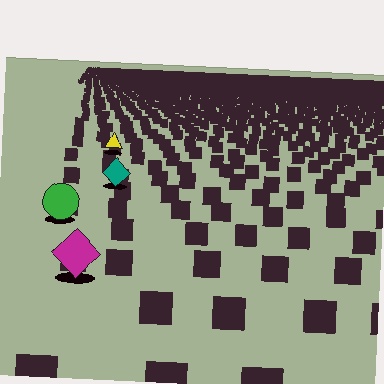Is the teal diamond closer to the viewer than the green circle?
No. The green circle is closer — you can tell from the texture gradient: the ground texture is coarser near it.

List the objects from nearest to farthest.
From nearest to farthest: the magenta diamond, the green circle, the teal diamond, the yellow triangle.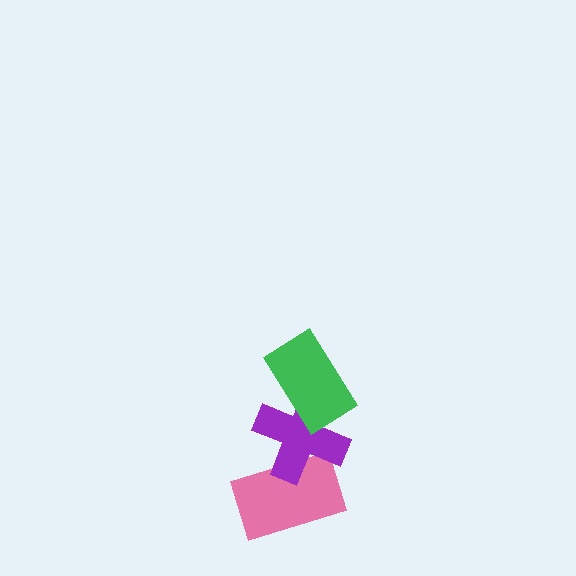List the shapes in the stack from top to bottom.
From top to bottom: the green rectangle, the purple cross, the pink rectangle.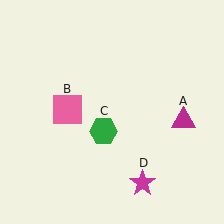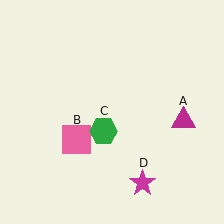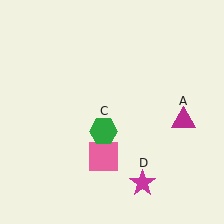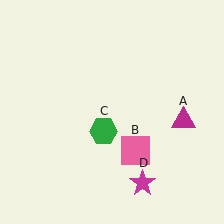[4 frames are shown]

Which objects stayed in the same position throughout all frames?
Magenta triangle (object A) and green hexagon (object C) and magenta star (object D) remained stationary.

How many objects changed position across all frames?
1 object changed position: pink square (object B).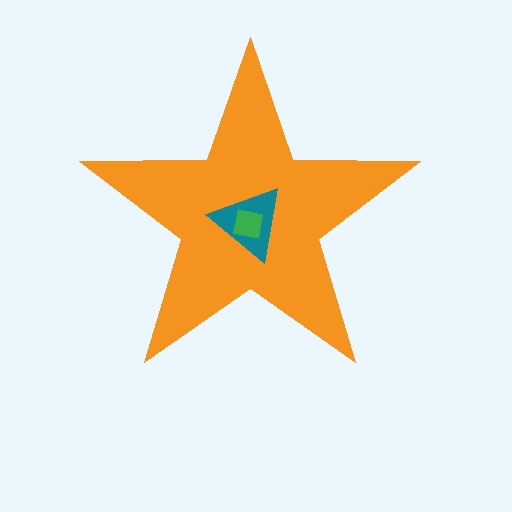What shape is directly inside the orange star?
The teal triangle.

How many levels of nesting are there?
3.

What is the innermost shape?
The green square.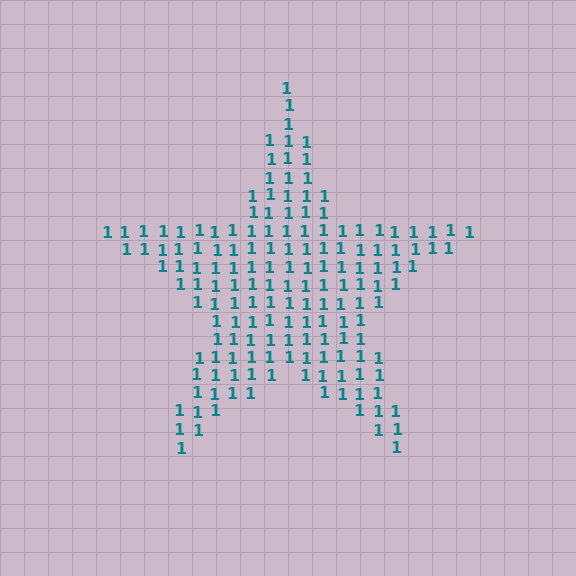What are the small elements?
The small elements are digit 1's.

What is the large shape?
The large shape is a star.